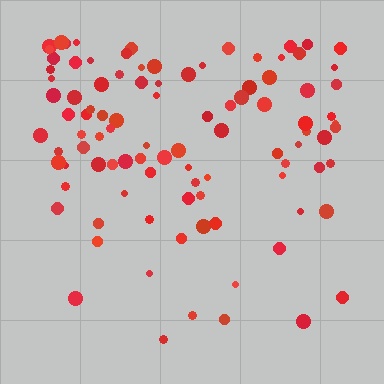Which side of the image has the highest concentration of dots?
The top.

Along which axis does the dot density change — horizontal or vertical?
Vertical.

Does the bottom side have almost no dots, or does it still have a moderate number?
Still a moderate number, just noticeably fewer than the top.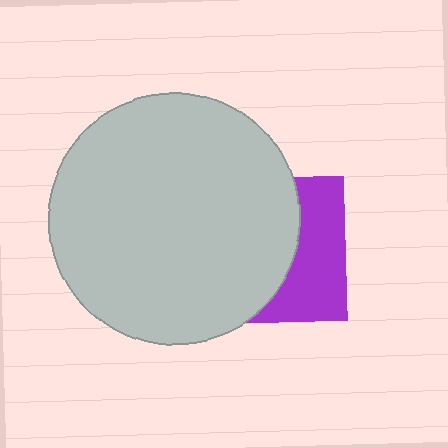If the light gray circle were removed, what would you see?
You would see the complete purple square.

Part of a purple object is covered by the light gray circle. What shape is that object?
It is a square.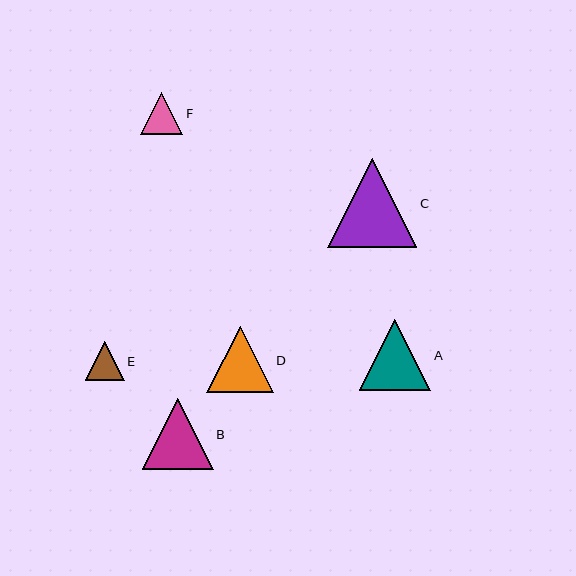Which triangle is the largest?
Triangle C is the largest with a size of approximately 89 pixels.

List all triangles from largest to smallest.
From largest to smallest: C, A, B, D, F, E.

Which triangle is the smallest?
Triangle E is the smallest with a size of approximately 39 pixels.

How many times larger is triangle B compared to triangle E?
Triangle B is approximately 1.8 times the size of triangle E.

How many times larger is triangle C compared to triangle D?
Triangle C is approximately 1.3 times the size of triangle D.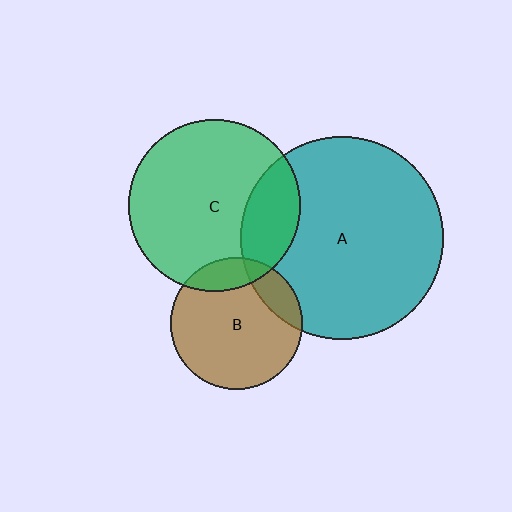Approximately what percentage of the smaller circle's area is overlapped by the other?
Approximately 15%.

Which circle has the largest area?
Circle A (teal).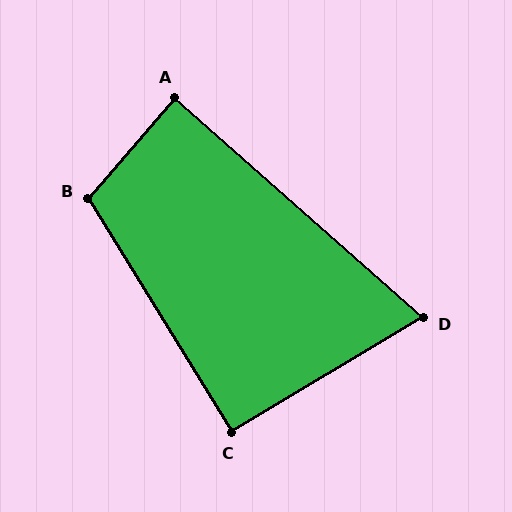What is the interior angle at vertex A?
Approximately 89 degrees (approximately right).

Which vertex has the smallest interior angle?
D, at approximately 72 degrees.